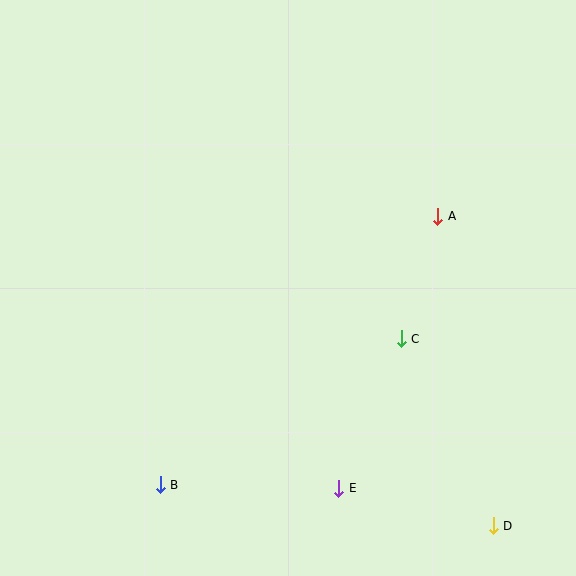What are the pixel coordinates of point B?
Point B is at (160, 485).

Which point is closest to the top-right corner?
Point A is closest to the top-right corner.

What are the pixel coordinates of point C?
Point C is at (401, 339).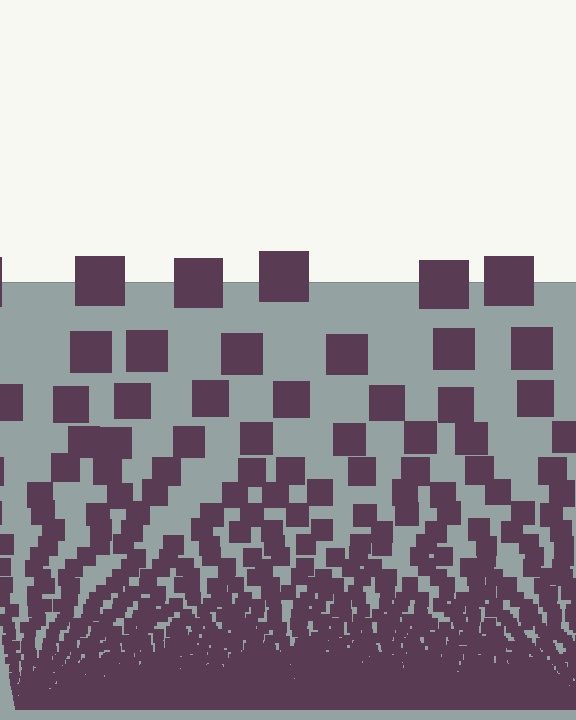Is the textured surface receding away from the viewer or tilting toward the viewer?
The surface appears to tilt toward the viewer. Texture elements get larger and sparser toward the top.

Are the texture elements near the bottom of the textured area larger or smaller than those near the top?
Smaller. The gradient is inverted — elements near the bottom are smaller and denser.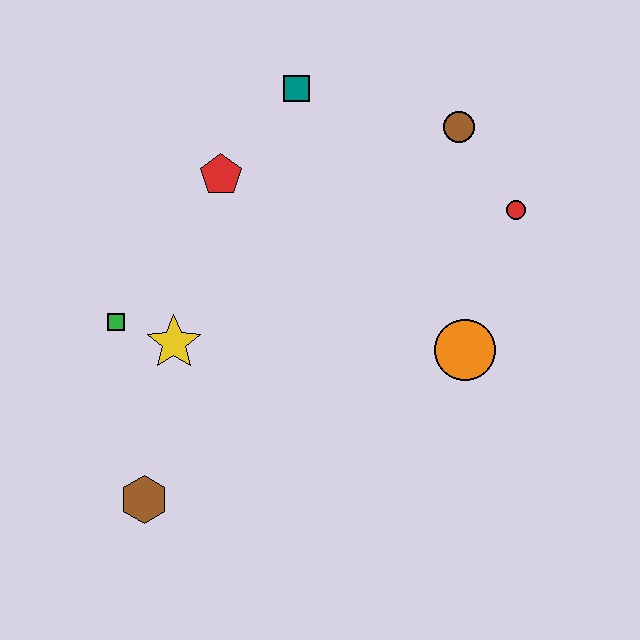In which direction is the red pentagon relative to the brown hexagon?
The red pentagon is above the brown hexagon.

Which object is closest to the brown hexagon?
The yellow star is closest to the brown hexagon.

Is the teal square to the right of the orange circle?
No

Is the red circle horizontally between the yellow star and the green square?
No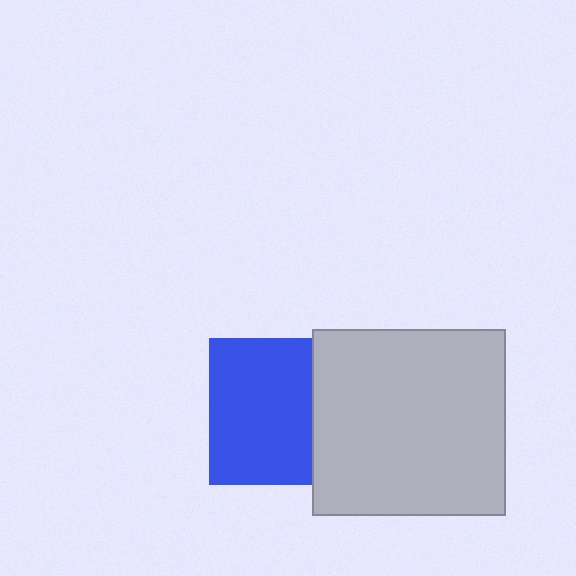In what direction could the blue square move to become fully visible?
The blue square could move left. That would shift it out from behind the light gray rectangle entirely.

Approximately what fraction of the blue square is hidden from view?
Roughly 30% of the blue square is hidden behind the light gray rectangle.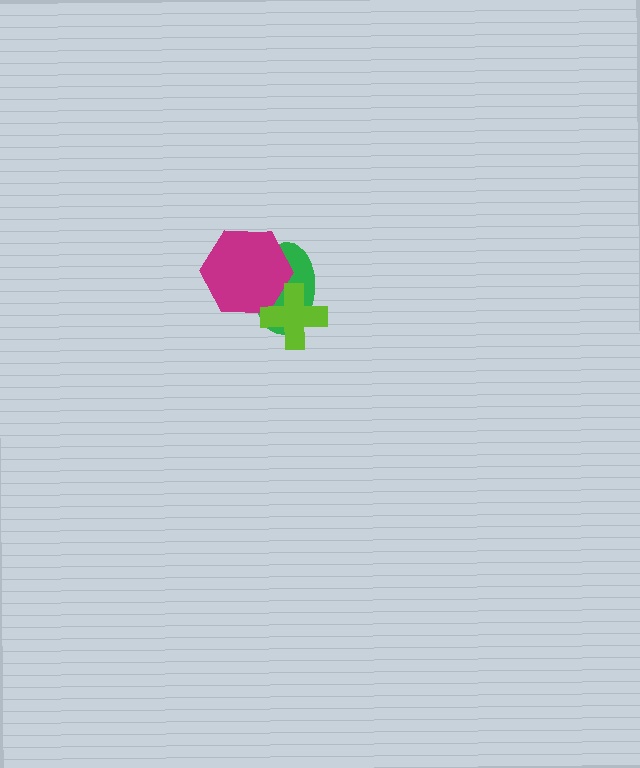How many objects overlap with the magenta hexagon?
2 objects overlap with the magenta hexagon.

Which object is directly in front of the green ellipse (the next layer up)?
The magenta hexagon is directly in front of the green ellipse.